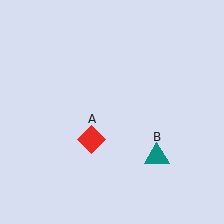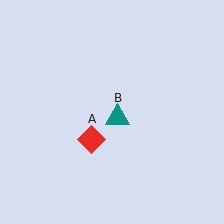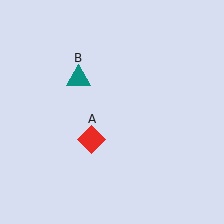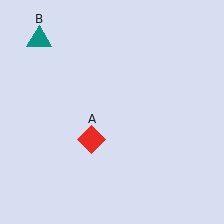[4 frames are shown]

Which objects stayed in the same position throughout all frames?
Red diamond (object A) remained stationary.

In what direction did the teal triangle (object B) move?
The teal triangle (object B) moved up and to the left.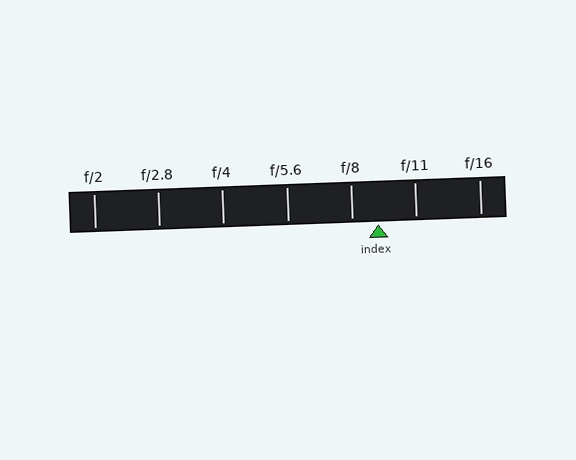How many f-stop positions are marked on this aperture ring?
There are 7 f-stop positions marked.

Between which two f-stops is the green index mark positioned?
The index mark is between f/8 and f/11.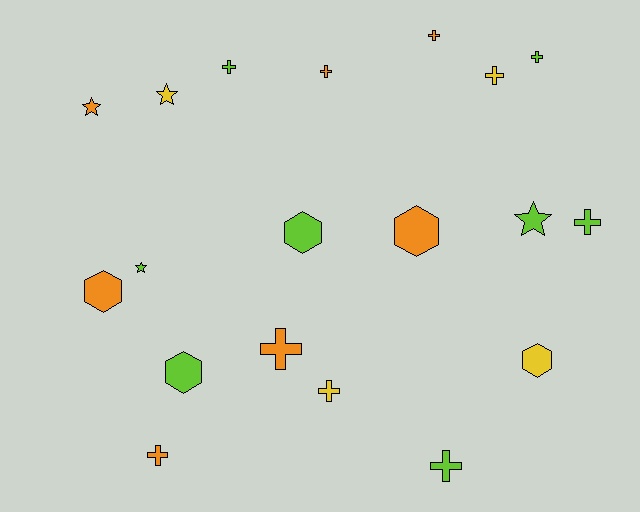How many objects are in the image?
There are 19 objects.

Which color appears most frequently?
Lime, with 8 objects.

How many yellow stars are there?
There is 1 yellow star.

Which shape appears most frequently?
Cross, with 10 objects.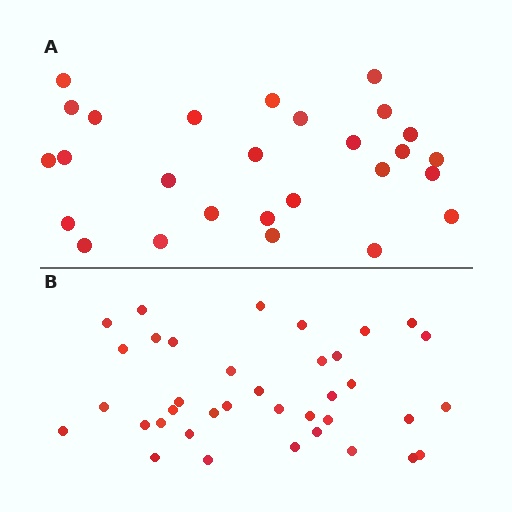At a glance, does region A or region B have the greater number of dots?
Region B (the bottom region) has more dots.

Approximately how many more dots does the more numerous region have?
Region B has roughly 10 or so more dots than region A.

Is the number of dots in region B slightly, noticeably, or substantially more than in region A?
Region B has noticeably more, but not dramatically so. The ratio is roughly 1.4 to 1.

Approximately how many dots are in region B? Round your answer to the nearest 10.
About 40 dots. (The exact count is 37, which rounds to 40.)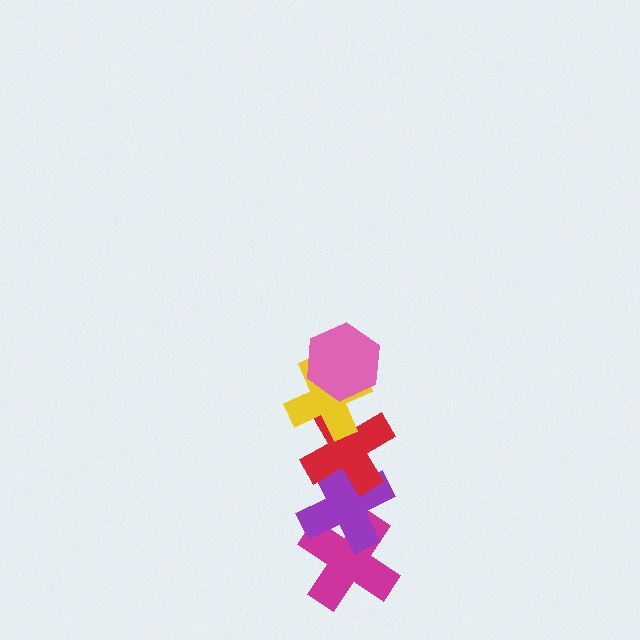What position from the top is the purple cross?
The purple cross is 4th from the top.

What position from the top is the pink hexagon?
The pink hexagon is 1st from the top.